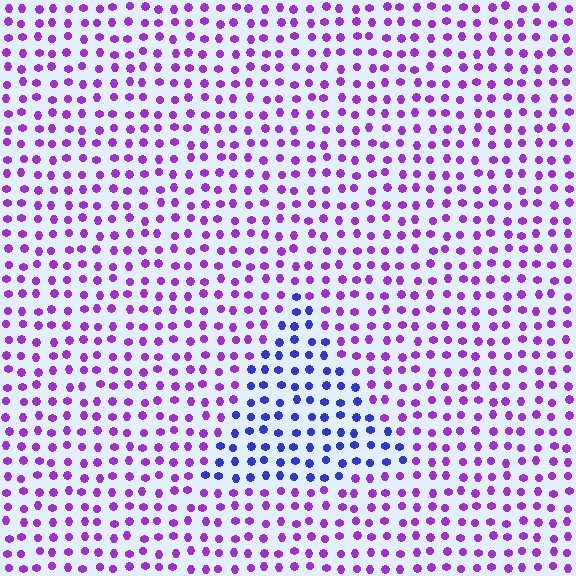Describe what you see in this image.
The image is filled with small purple elements in a uniform arrangement. A triangle-shaped region is visible where the elements are tinted to a slightly different hue, forming a subtle color boundary.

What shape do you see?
I see a triangle.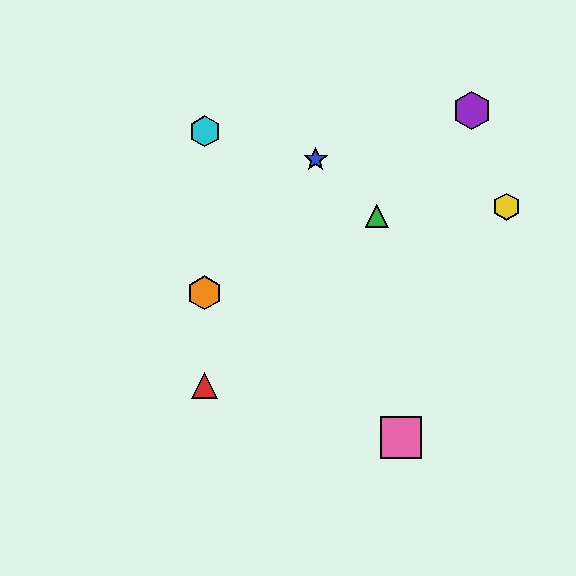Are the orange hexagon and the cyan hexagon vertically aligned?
Yes, both are at x≈205.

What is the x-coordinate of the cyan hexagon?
The cyan hexagon is at x≈205.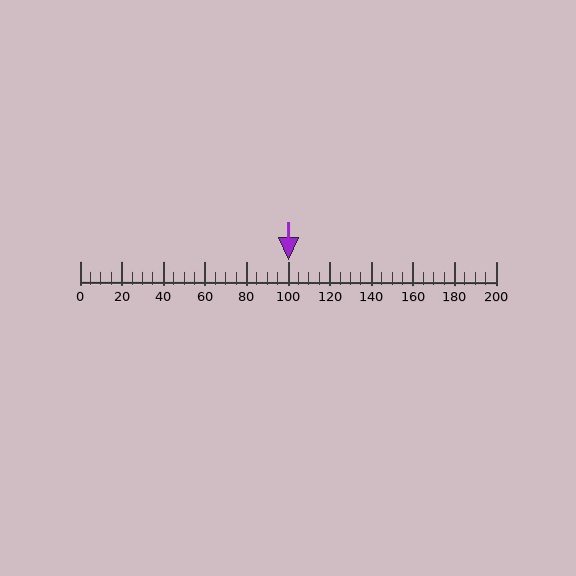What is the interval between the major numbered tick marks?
The major tick marks are spaced 20 units apart.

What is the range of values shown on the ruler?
The ruler shows values from 0 to 200.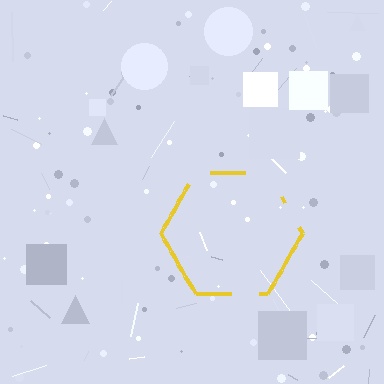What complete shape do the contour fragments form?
The contour fragments form a hexagon.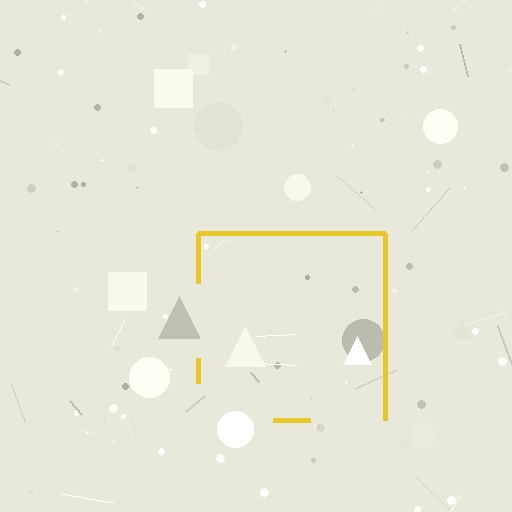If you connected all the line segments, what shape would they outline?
They would outline a square.